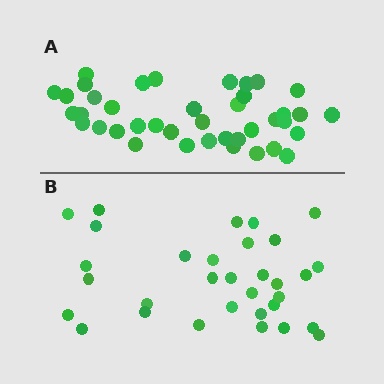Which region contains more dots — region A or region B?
Region A (the top region) has more dots.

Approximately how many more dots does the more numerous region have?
Region A has roughly 8 or so more dots than region B.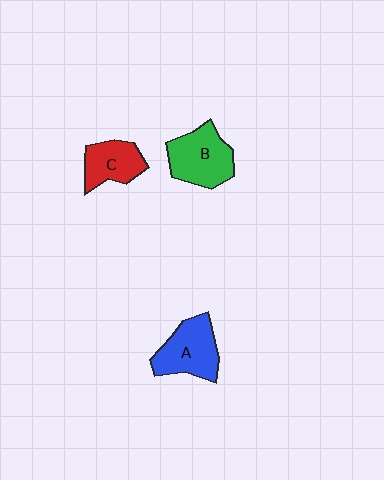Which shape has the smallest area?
Shape C (red).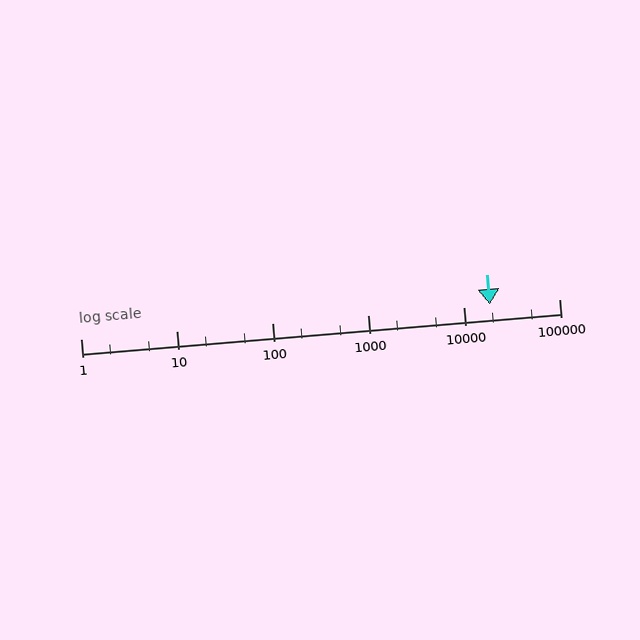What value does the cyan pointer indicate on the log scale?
The pointer indicates approximately 19000.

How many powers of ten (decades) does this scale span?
The scale spans 5 decades, from 1 to 100000.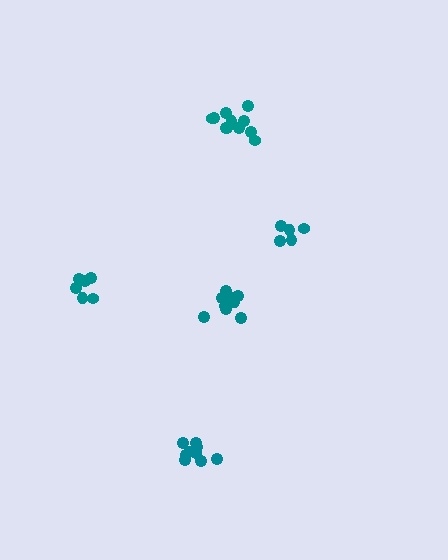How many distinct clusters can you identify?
There are 5 distinct clusters.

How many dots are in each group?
Group 1: 10 dots, Group 2: 9 dots, Group 3: 11 dots, Group 4: 6 dots, Group 5: 6 dots (42 total).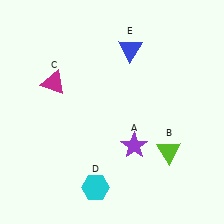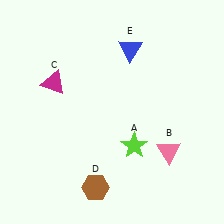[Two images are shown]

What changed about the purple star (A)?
In Image 1, A is purple. In Image 2, it changed to lime.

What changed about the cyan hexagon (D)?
In Image 1, D is cyan. In Image 2, it changed to brown.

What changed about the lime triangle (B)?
In Image 1, B is lime. In Image 2, it changed to pink.